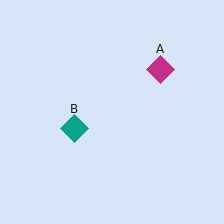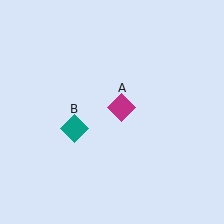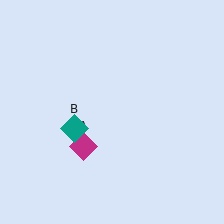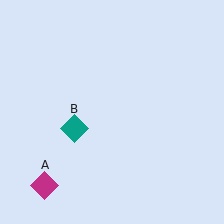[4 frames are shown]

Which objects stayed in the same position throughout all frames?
Teal diamond (object B) remained stationary.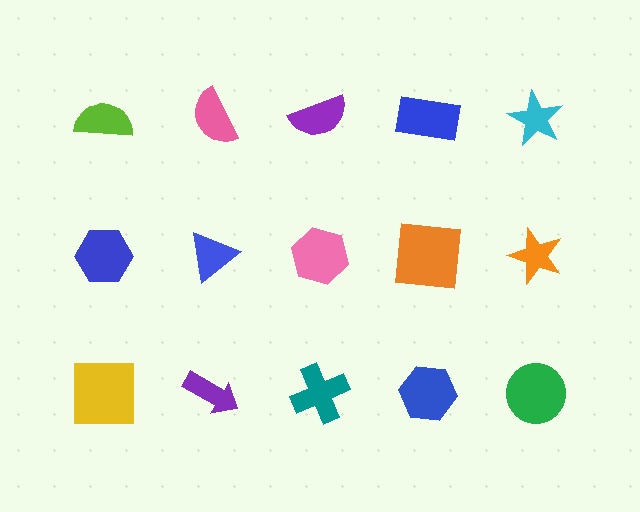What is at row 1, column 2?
A pink semicircle.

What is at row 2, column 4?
An orange square.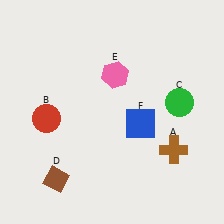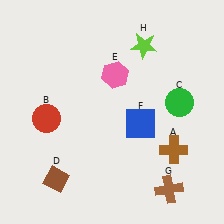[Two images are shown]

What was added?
A brown cross (G), a lime star (H) were added in Image 2.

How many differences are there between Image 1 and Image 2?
There are 2 differences between the two images.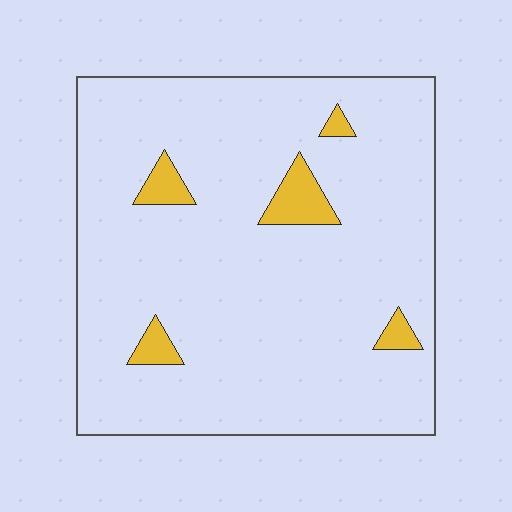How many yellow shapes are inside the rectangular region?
5.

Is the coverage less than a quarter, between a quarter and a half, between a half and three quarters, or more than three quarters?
Less than a quarter.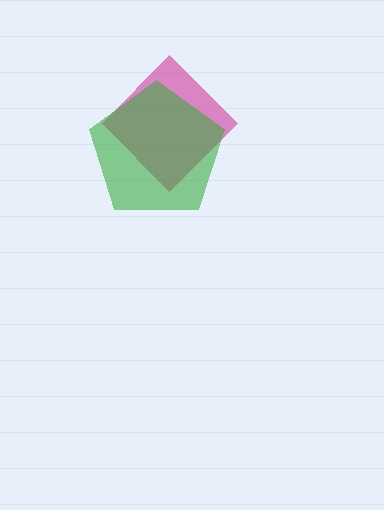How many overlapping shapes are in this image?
There are 2 overlapping shapes in the image.